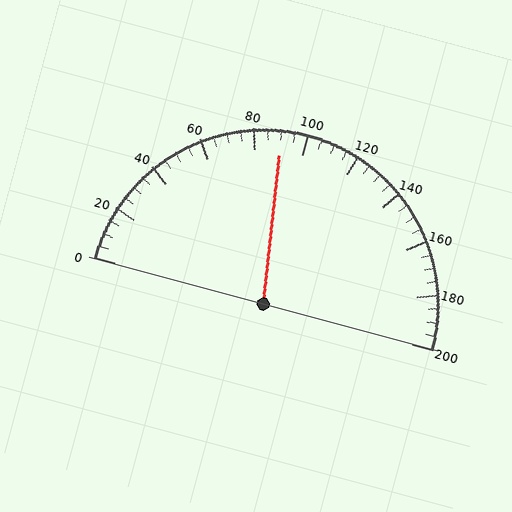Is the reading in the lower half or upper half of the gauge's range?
The reading is in the lower half of the range (0 to 200).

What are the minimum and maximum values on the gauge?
The gauge ranges from 0 to 200.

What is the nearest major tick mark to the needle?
The nearest major tick mark is 80.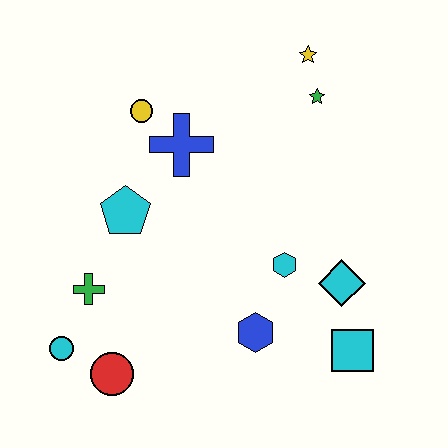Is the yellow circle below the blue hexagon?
No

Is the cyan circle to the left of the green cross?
Yes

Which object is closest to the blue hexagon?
The cyan hexagon is closest to the blue hexagon.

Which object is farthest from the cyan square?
The yellow circle is farthest from the cyan square.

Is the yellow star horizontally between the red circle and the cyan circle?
No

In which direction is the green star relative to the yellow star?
The green star is below the yellow star.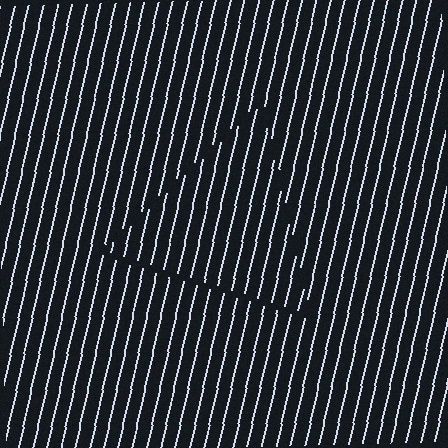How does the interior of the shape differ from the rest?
The interior of the shape contains the same grating, shifted by half a period — the contour is defined by the phase discontinuity where line-ends from the inner and outer gratings abut.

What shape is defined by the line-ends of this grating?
An illusory triangle. The interior of the shape contains the same grating, shifted by half a period — the contour is defined by the phase discontinuity where line-ends from the inner and outer gratings abut.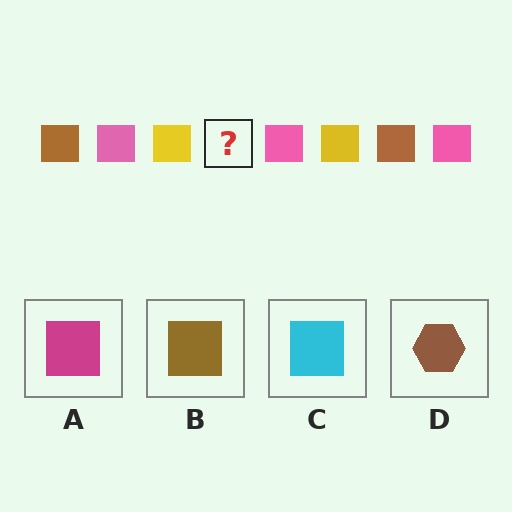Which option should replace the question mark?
Option B.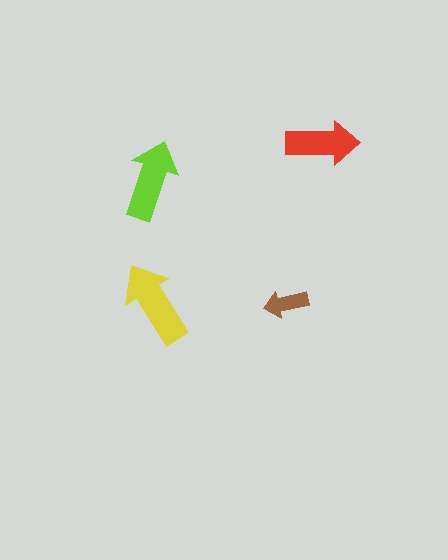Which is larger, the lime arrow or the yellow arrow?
The yellow one.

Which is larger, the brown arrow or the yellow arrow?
The yellow one.